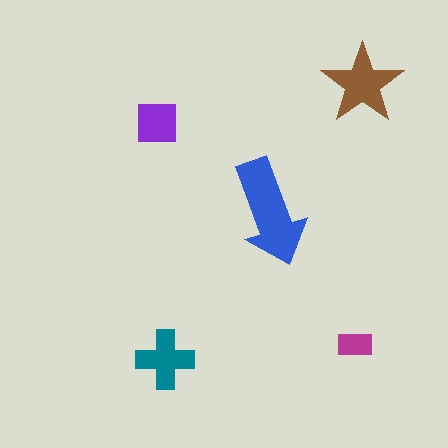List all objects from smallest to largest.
The magenta rectangle, the purple square, the teal cross, the brown star, the blue arrow.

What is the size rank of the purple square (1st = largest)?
4th.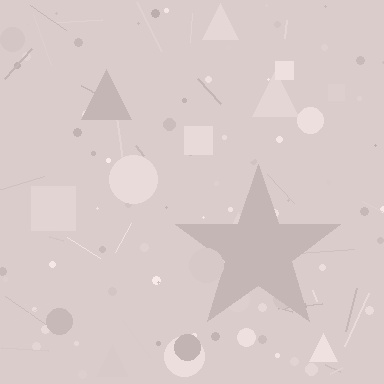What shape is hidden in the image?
A star is hidden in the image.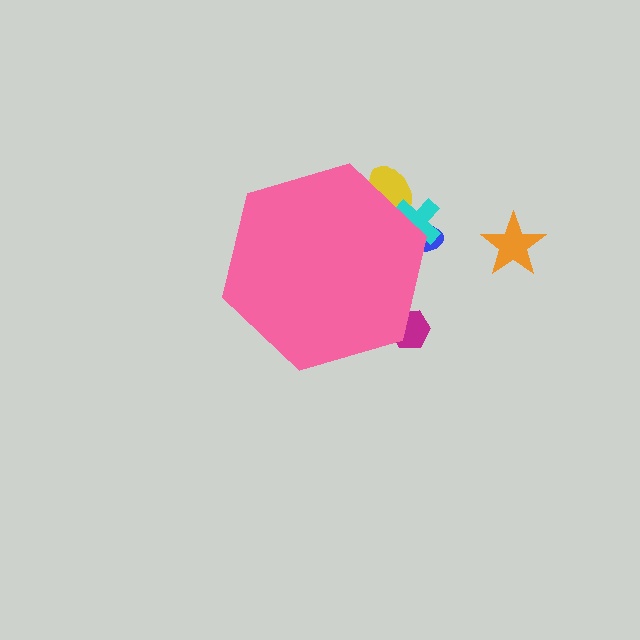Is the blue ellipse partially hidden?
Yes, the blue ellipse is partially hidden behind the pink hexagon.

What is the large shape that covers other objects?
A pink hexagon.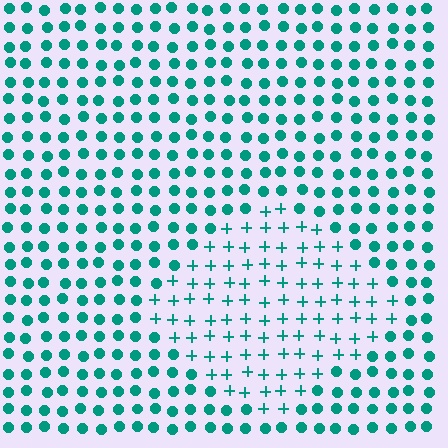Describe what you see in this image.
The image is filled with small teal elements arranged in a uniform grid. A diamond-shaped region contains plus signs, while the surrounding area contains circles. The boundary is defined purely by the change in element shape.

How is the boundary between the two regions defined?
The boundary is defined by a change in element shape: plus signs inside vs. circles outside. All elements share the same color and spacing.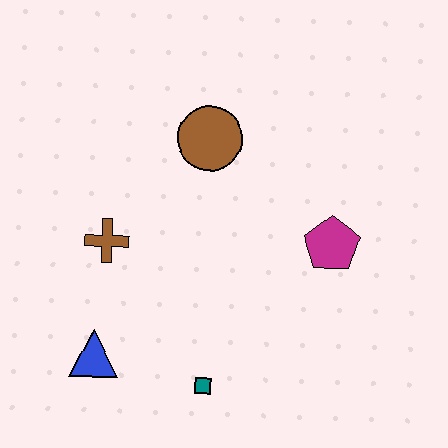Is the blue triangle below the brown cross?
Yes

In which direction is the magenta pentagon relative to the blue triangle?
The magenta pentagon is to the right of the blue triangle.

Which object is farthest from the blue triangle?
The magenta pentagon is farthest from the blue triangle.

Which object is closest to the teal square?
The blue triangle is closest to the teal square.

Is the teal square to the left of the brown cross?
No